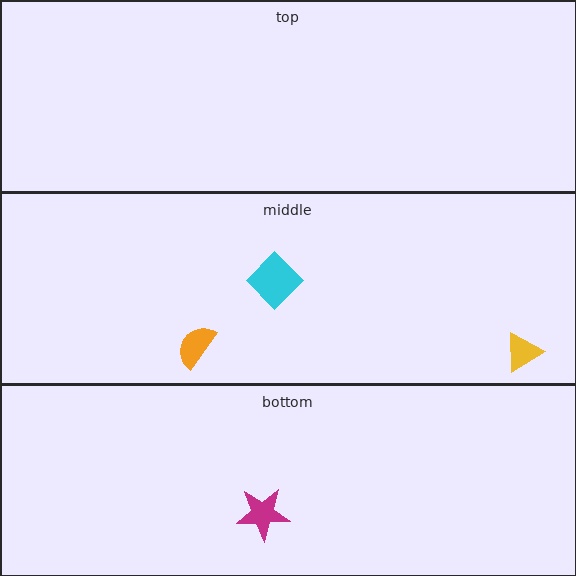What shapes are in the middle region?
The yellow triangle, the cyan diamond, the orange semicircle.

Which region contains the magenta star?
The bottom region.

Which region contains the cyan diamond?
The middle region.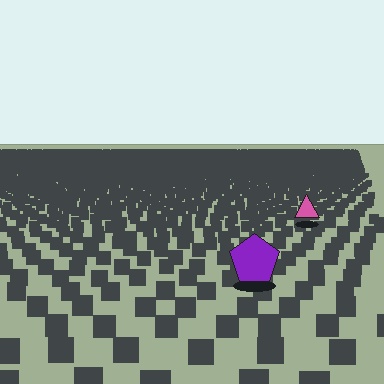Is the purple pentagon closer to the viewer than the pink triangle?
Yes. The purple pentagon is closer — you can tell from the texture gradient: the ground texture is coarser near it.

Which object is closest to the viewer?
The purple pentagon is closest. The texture marks near it are larger and more spread out.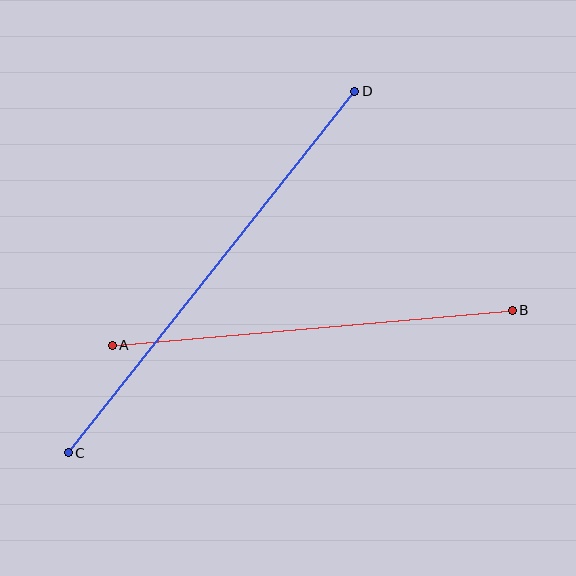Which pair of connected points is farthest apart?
Points C and D are farthest apart.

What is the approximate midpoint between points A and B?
The midpoint is at approximately (312, 328) pixels.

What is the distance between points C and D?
The distance is approximately 461 pixels.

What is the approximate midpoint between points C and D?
The midpoint is at approximately (211, 272) pixels.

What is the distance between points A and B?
The distance is approximately 402 pixels.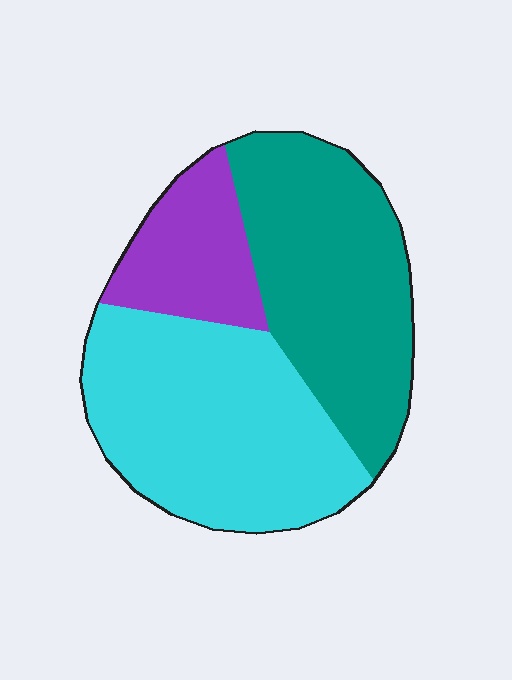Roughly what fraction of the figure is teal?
Teal covers about 40% of the figure.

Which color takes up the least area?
Purple, at roughly 15%.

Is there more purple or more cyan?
Cyan.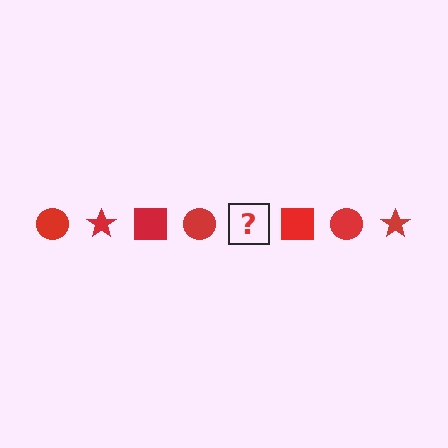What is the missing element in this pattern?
The missing element is a red star.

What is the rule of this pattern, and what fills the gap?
The rule is that the pattern cycles through circle, star, square shapes in red. The gap should be filled with a red star.